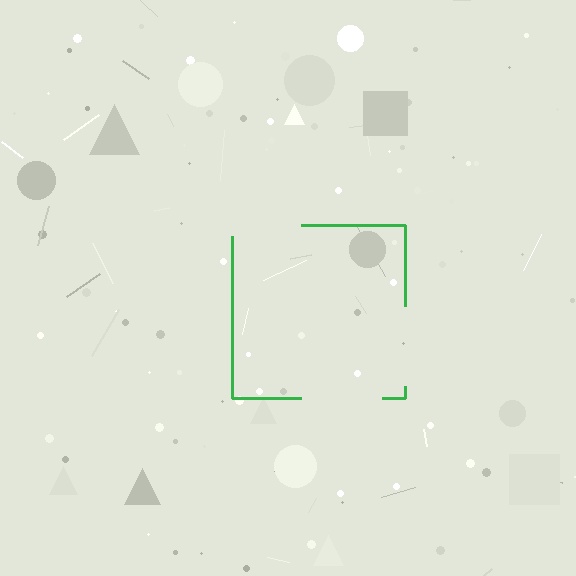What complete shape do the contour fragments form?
The contour fragments form a square.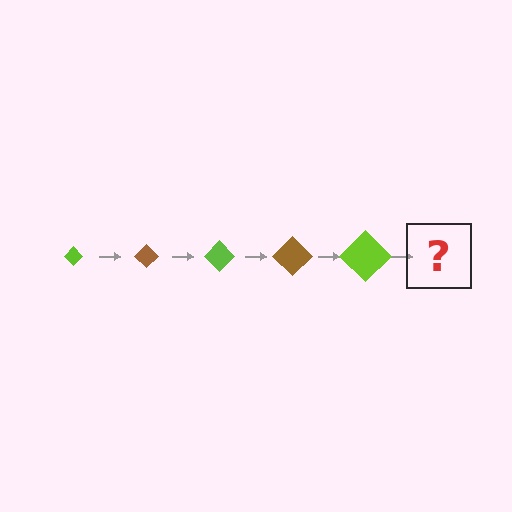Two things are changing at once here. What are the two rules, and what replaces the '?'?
The two rules are that the diamond grows larger each step and the color cycles through lime and brown. The '?' should be a brown diamond, larger than the previous one.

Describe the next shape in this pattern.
It should be a brown diamond, larger than the previous one.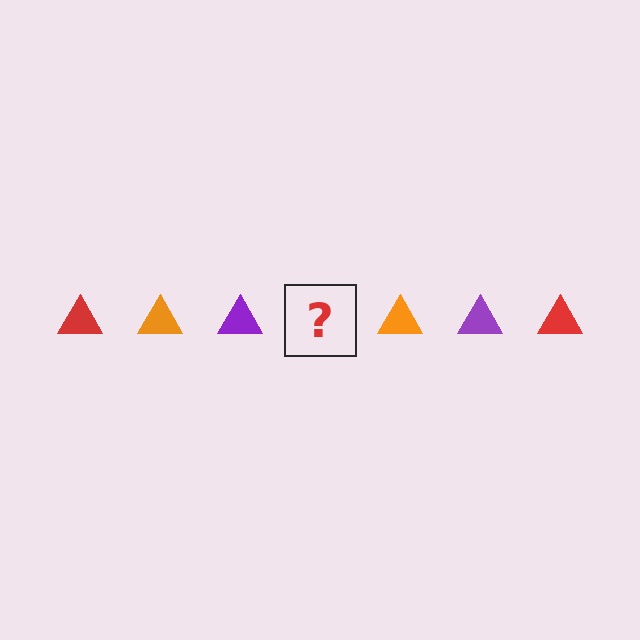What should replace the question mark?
The question mark should be replaced with a red triangle.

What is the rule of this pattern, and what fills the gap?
The rule is that the pattern cycles through red, orange, purple triangles. The gap should be filled with a red triangle.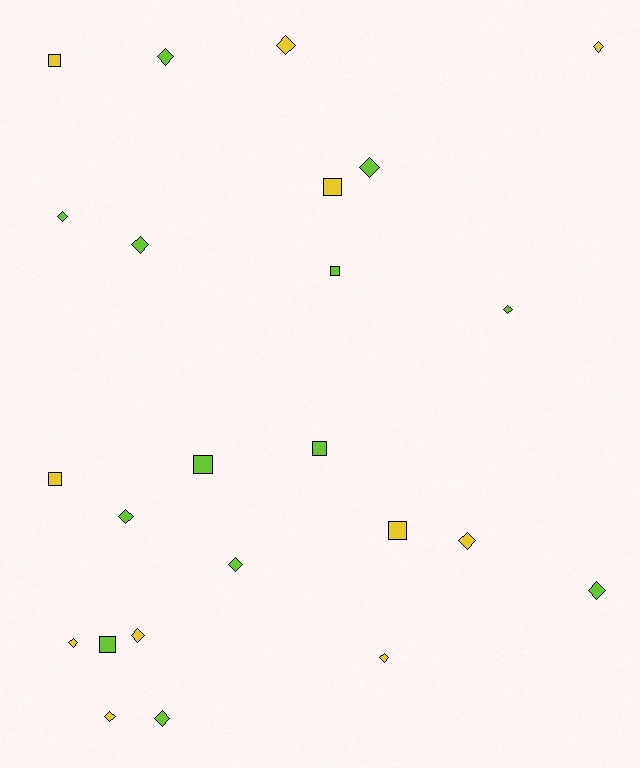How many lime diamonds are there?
There are 9 lime diamonds.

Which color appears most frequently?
Lime, with 13 objects.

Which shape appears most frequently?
Diamond, with 16 objects.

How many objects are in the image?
There are 24 objects.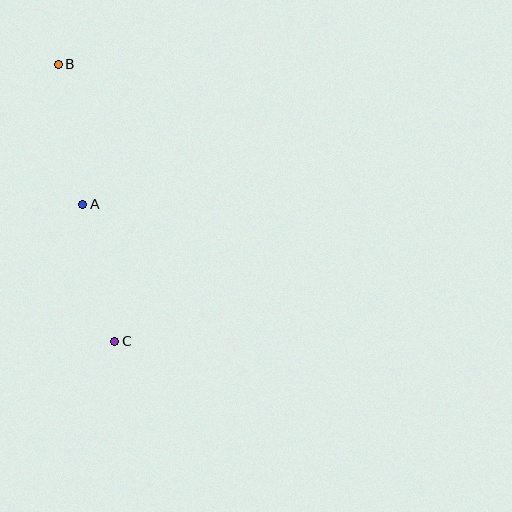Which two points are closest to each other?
Points A and C are closest to each other.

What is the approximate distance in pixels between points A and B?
The distance between A and B is approximately 142 pixels.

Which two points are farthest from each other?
Points B and C are farthest from each other.